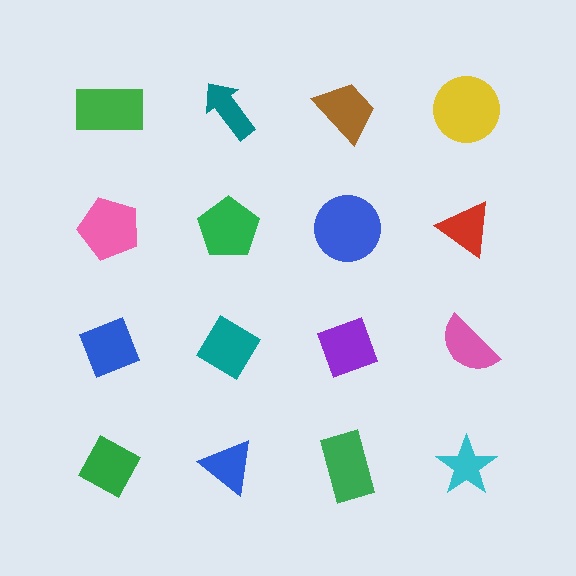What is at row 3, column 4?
A pink semicircle.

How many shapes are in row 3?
4 shapes.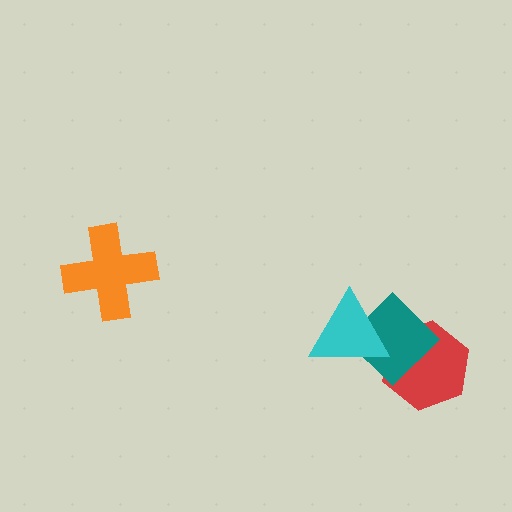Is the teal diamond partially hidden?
Yes, it is partially covered by another shape.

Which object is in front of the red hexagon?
The teal diamond is in front of the red hexagon.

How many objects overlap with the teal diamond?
2 objects overlap with the teal diamond.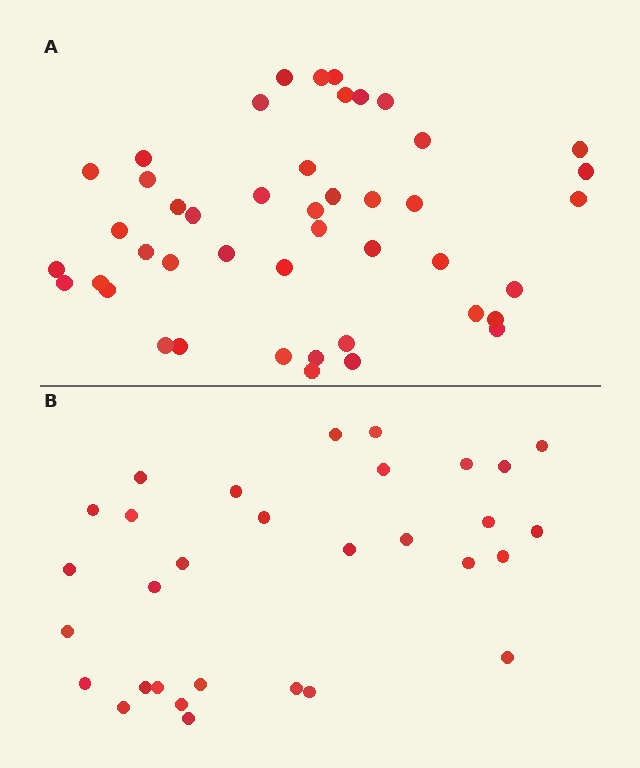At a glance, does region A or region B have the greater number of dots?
Region A (the top region) has more dots.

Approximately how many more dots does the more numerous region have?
Region A has approximately 15 more dots than region B.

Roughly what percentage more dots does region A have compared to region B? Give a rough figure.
About 45% more.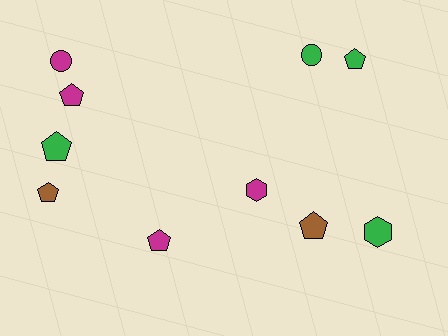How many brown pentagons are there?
There are 2 brown pentagons.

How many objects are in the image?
There are 10 objects.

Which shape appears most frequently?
Pentagon, with 6 objects.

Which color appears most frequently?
Green, with 4 objects.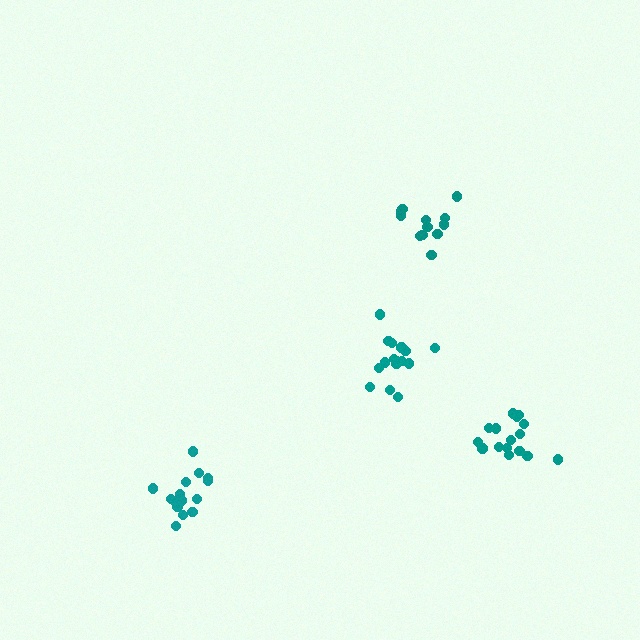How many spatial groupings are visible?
There are 4 spatial groupings.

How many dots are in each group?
Group 1: 16 dots, Group 2: 12 dots, Group 3: 16 dots, Group 4: 17 dots (61 total).